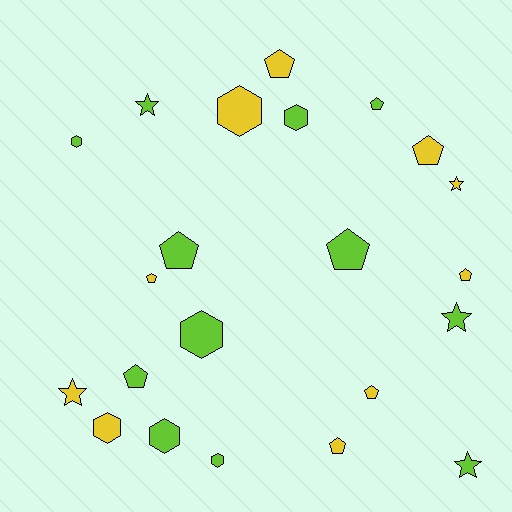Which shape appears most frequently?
Pentagon, with 10 objects.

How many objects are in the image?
There are 22 objects.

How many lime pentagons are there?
There are 4 lime pentagons.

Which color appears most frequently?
Lime, with 12 objects.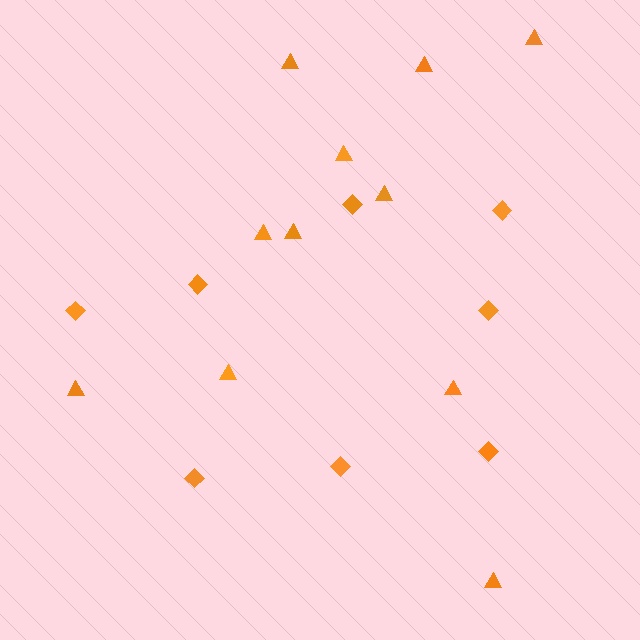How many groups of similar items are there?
There are 2 groups: one group of triangles (11) and one group of diamonds (8).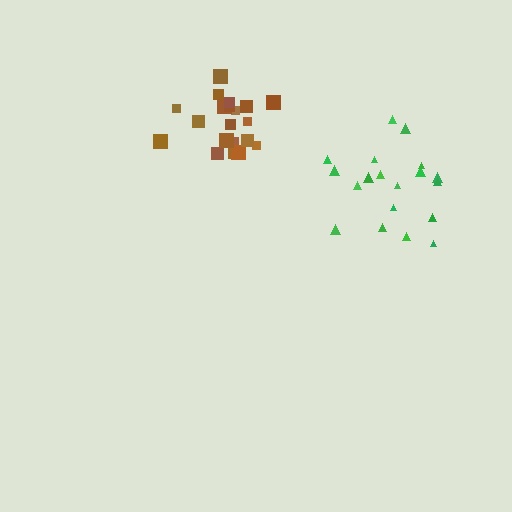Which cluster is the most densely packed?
Brown.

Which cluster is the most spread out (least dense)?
Green.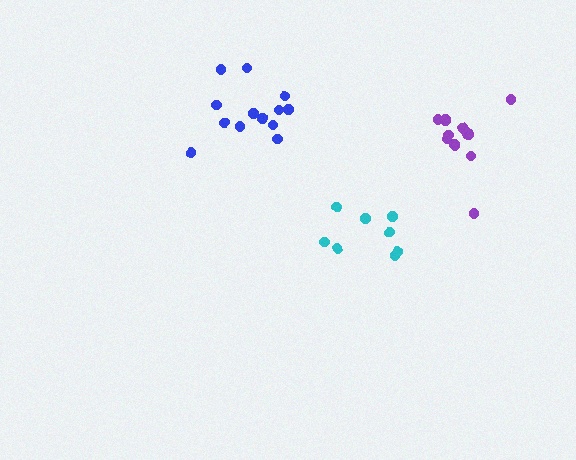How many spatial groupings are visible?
There are 3 spatial groupings.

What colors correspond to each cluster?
The clusters are colored: purple, blue, cyan.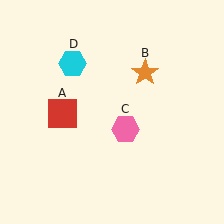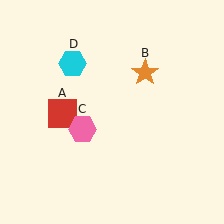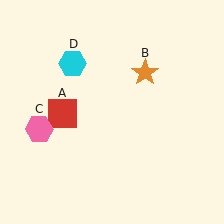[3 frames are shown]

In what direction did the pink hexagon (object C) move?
The pink hexagon (object C) moved left.